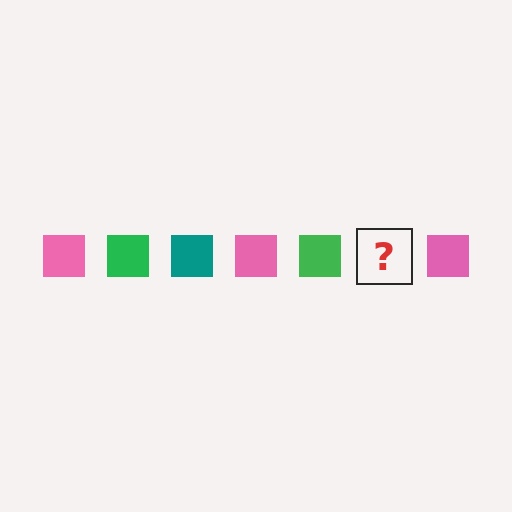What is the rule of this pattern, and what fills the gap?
The rule is that the pattern cycles through pink, green, teal squares. The gap should be filled with a teal square.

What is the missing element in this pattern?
The missing element is a teal square.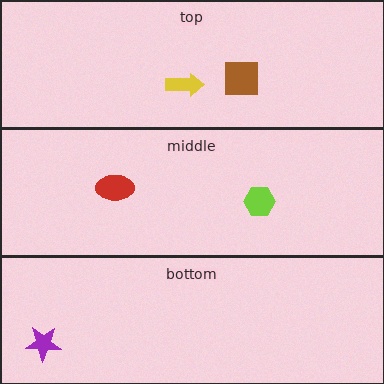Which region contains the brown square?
The top region.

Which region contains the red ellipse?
The middle region.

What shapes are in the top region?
The yellow arrow, the brown square.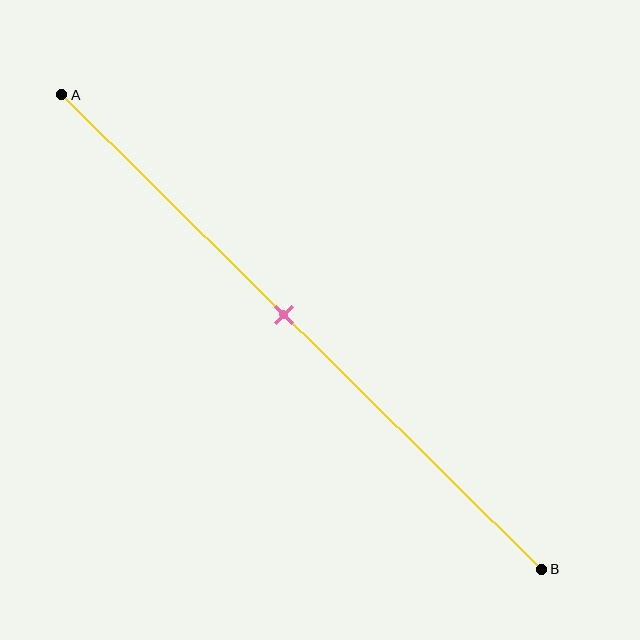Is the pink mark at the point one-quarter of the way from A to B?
No, the mark is at about 45% from A, not at the 25% one-quarter point.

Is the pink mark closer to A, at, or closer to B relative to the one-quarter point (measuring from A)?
The pink mark is closer to point B than the one-quarter point of segment AB.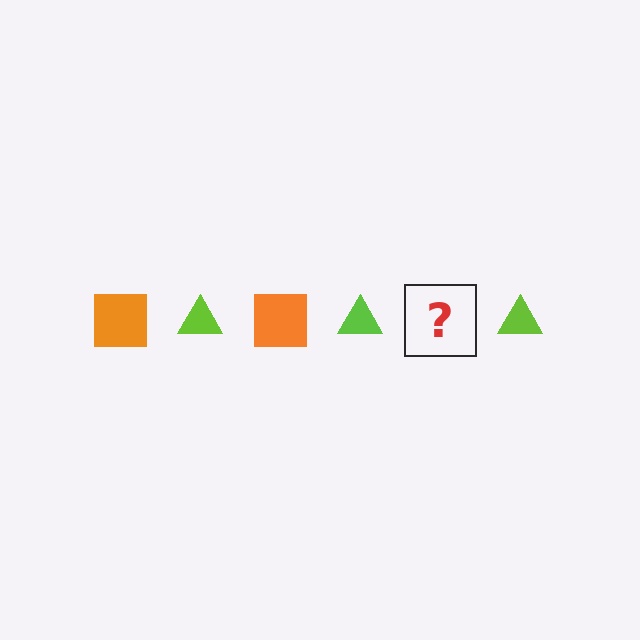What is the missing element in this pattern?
The missing element is an orange square.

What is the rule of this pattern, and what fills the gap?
The rule is that the pattern alternates between orange square and lime triangle. The gap should be filled with an orange square.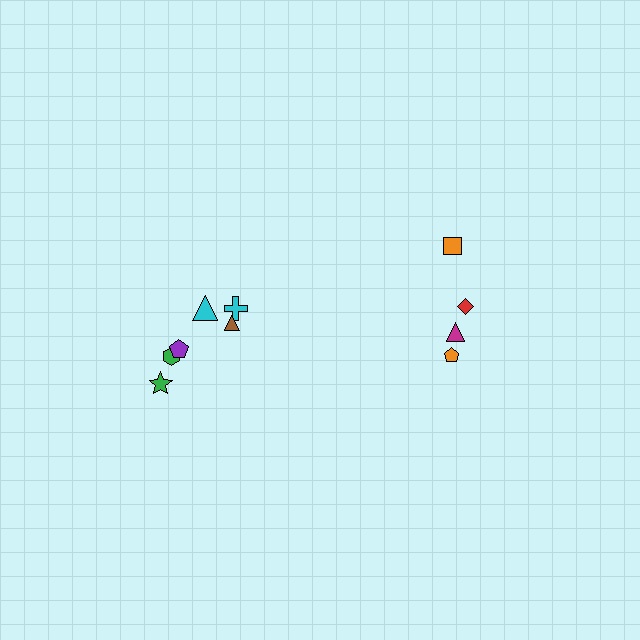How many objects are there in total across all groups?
There are 10 objects.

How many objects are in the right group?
There are 4 objects.